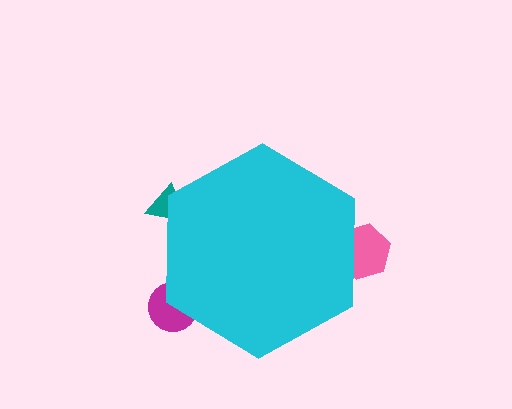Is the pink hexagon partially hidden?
Yes, the pink hexagon is partially hidden behind the cyan hexagon.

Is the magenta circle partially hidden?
Yes, the magenta circle is partially hidden behind the cyan hexagon.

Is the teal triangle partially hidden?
Yes, the teal triangle is partially hidden behind the cyan hexagon.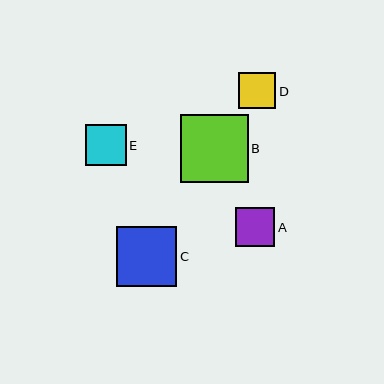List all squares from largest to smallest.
From largest to smallest: B, C, E, A, D.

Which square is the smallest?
Square D is the smallest with a size of approximately 37 pixels.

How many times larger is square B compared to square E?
Square B is approximately 1.7 times the size of square E.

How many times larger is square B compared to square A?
Square B is approximately 1.7 times the size of square A.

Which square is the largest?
Square B is the largest with a size of approximately 68 pixels.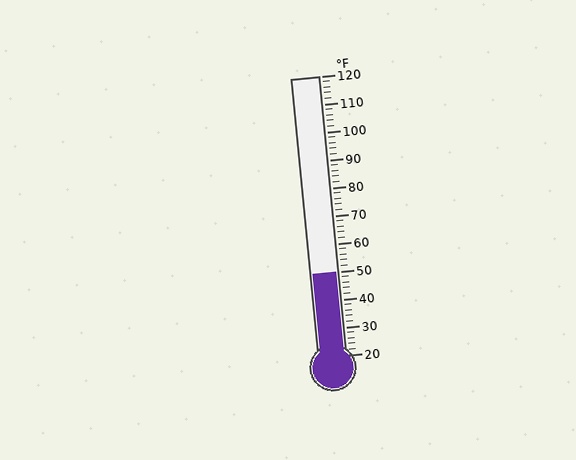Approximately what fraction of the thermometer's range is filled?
The thermometer is filled to approximately 30% of its range.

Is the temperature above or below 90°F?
The temperature is below 90°F.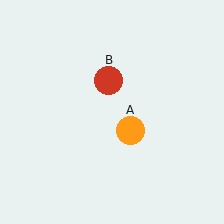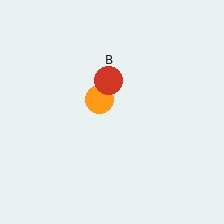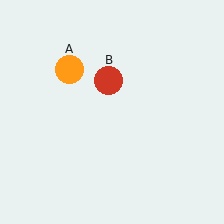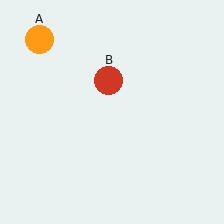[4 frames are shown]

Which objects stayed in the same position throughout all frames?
Red circle (object B) remained stationary.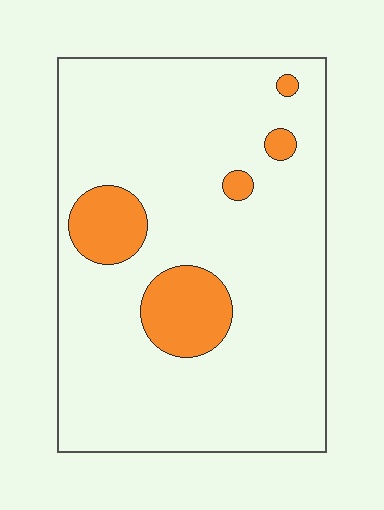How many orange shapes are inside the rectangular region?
5.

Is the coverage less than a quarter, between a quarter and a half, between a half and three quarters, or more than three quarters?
Less than a quarter.